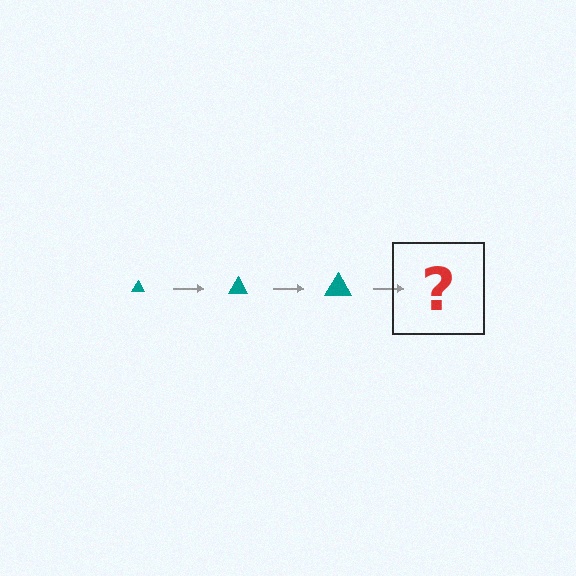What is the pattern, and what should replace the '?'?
The pattern is that the triangle gets progressively larger each step. The '?' should be a teal triangle, larger than the previous one.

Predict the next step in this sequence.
The next step is a teal triangle, larger than the previous one.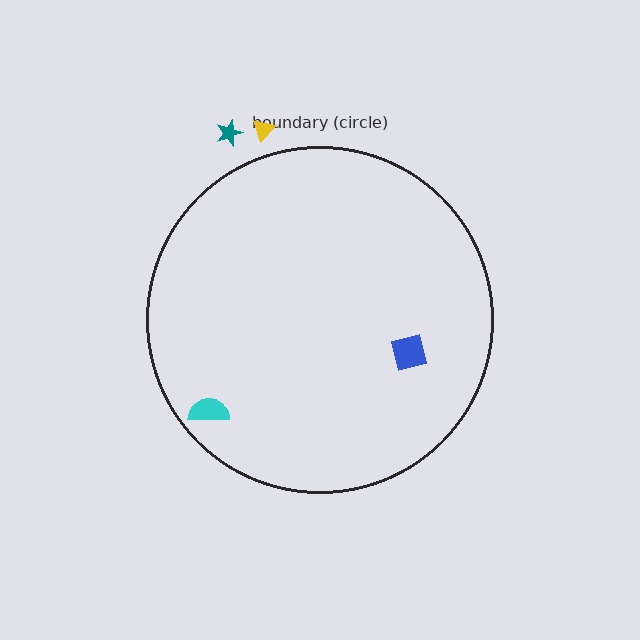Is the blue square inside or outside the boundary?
Inside.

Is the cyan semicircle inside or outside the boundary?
Inside.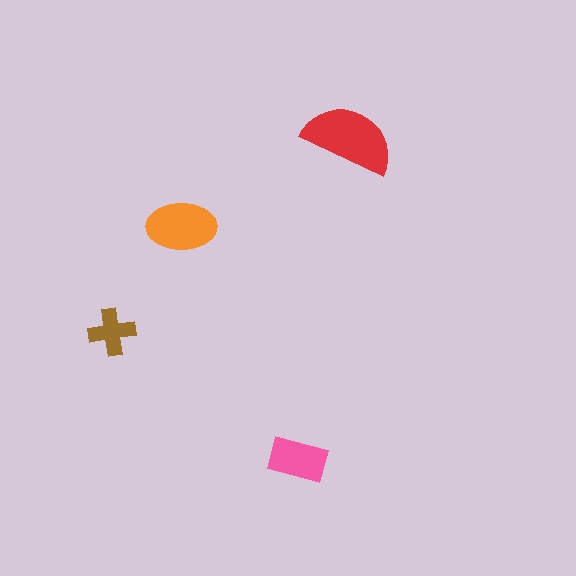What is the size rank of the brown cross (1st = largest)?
4th.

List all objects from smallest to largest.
The brown cross, the pink rectangle, the orange ellipse, the red semicircle.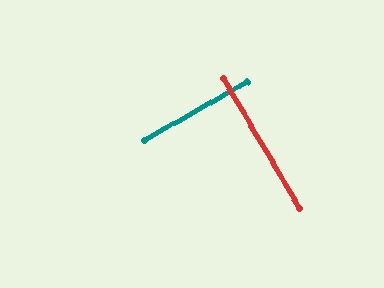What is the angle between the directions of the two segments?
Approximately 89 degrees.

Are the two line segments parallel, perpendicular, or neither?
Perpendicular — they meet at approximately 89°.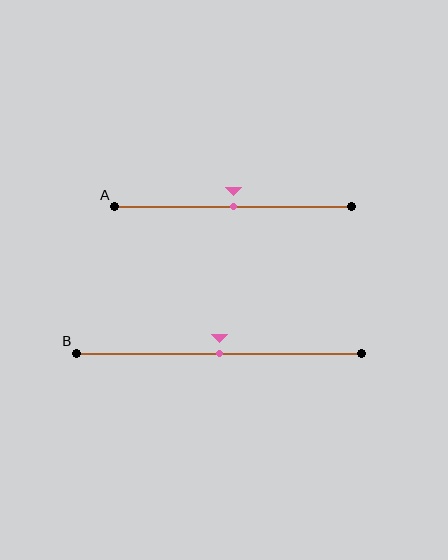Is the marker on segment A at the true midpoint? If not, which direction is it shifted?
Yes, the marker on segment A is at the true midpoint.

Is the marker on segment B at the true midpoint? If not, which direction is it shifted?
Yes, the marker on segment B is at the true midpoint.